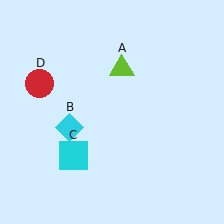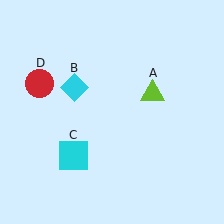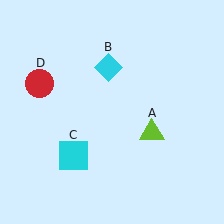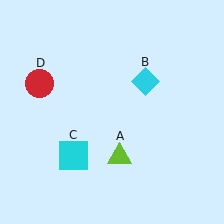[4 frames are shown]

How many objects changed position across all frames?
2 objects changed position: lime triangle (object A), cyan diamond (object B).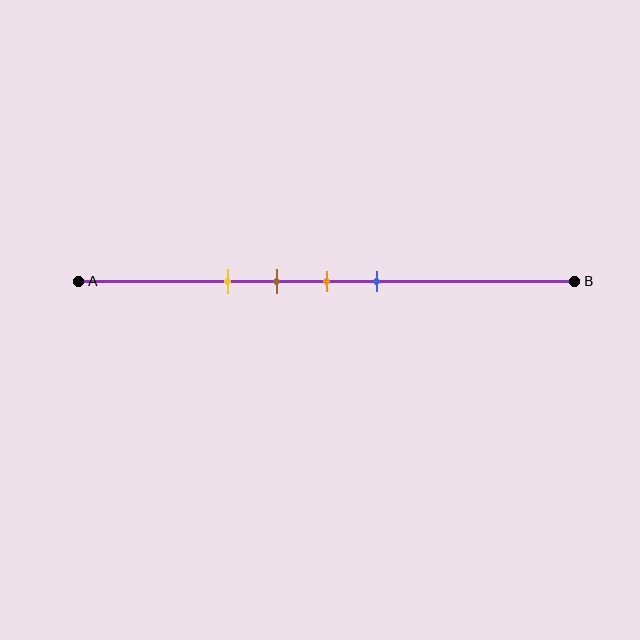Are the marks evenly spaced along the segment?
Yes, the marks are approximately evenly spaced.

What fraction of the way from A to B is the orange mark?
The orange mark is approximately 50% (0.5) of the way from A to B.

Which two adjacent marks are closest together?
The brown and orange marks are the closest adjacent pair.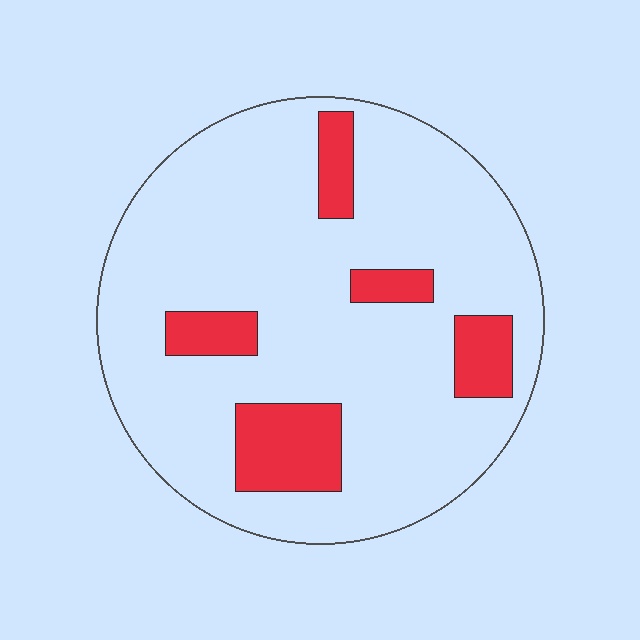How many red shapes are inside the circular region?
5.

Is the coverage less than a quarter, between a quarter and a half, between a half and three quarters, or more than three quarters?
Less than a quarter.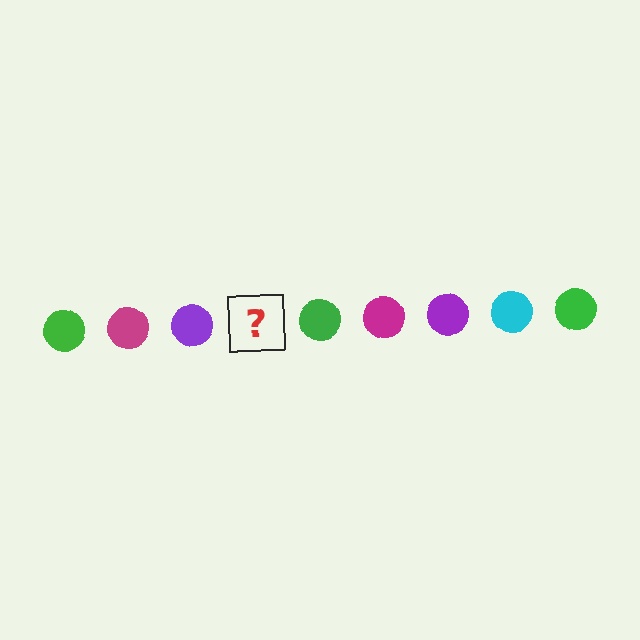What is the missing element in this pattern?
The missing element is a cyan circle.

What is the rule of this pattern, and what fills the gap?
The rule is that the pattern cycles through green, magenta, purple, cyan circles. The gap should be filled with a cyan circle.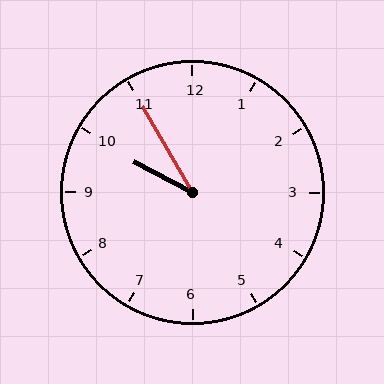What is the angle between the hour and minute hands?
Approximately 32 degrees.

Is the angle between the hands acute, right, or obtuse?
It is acute.